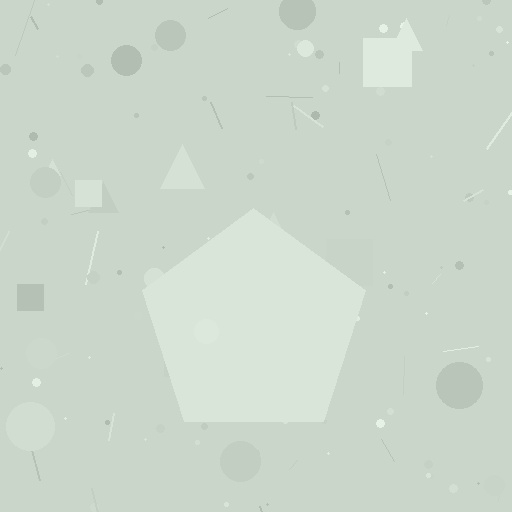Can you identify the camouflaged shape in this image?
The camouflaged shape is a pentagon.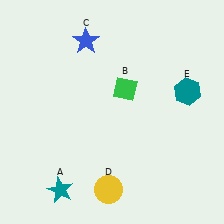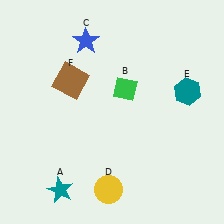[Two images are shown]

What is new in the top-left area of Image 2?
A brown square (F) was added in the top-left area of Image 2.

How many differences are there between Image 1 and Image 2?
There is 1 difference between the two images.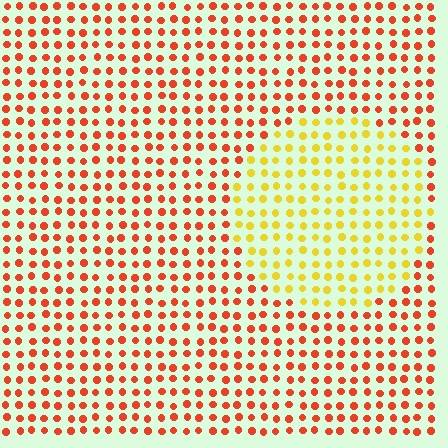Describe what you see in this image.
The image is filled with small red elements in a uniform arrangement. A circle-shaped region is visible where the elements are tinted to a slightly different hue, forming a subtle color boundary.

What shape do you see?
I see a circle.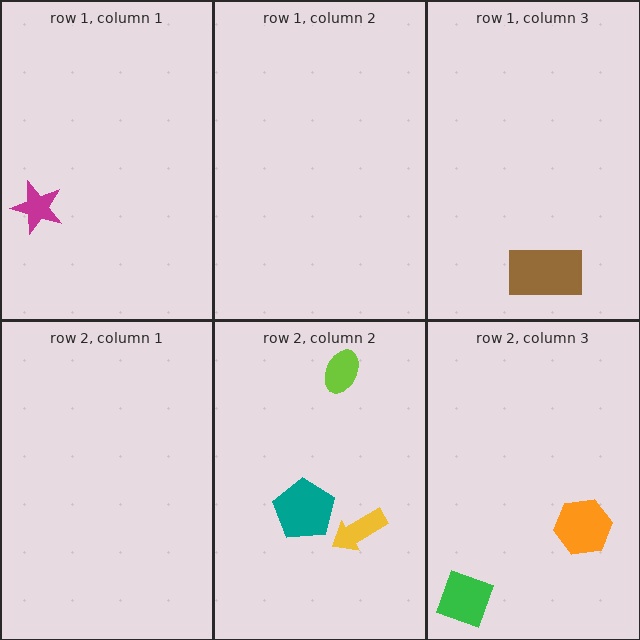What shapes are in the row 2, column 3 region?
The orange hexagon, the green diamond.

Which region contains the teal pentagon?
The row 2, column 2 region.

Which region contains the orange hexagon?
The row 2, column 3 region.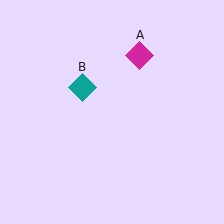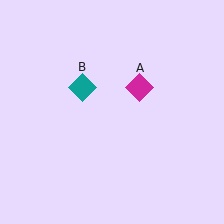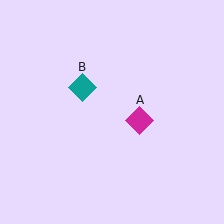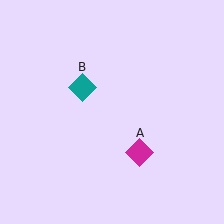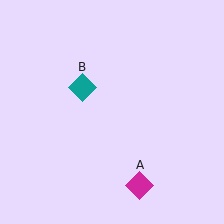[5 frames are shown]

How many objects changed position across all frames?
1 object changed position: magenta diamond (object A).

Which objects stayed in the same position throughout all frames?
Teal diamond (object B) remained stationary.